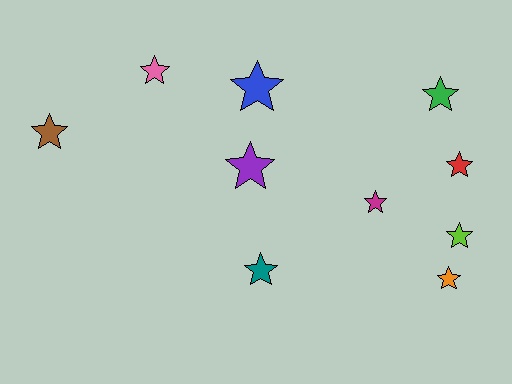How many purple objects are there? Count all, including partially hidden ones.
There is 1 purple object.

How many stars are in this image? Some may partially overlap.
There are 10 stars.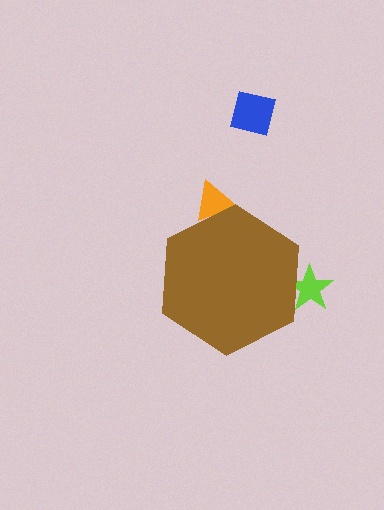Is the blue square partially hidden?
No, the blue square is fully visible.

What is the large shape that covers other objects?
A brown hexagon.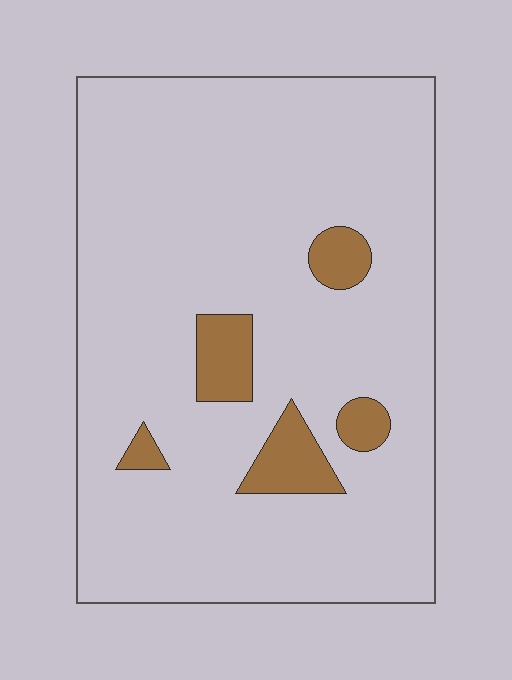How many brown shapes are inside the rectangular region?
5.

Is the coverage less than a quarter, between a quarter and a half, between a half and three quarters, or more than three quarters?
Less than a quarter.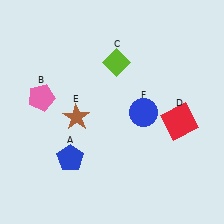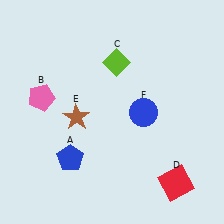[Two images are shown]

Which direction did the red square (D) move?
The red square (D) moved down.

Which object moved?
The red square (D) moved down.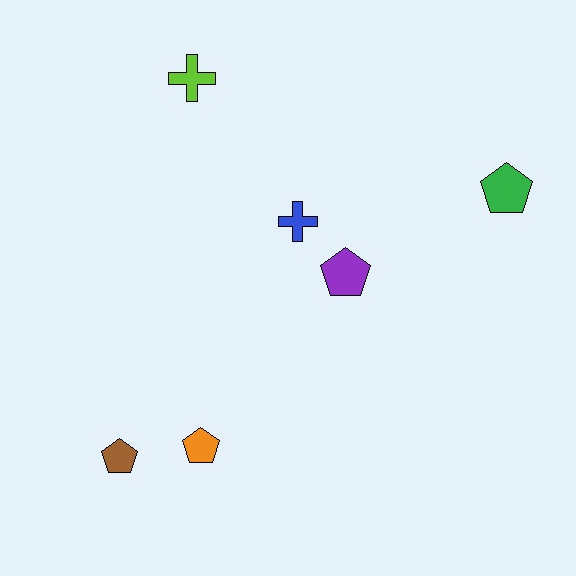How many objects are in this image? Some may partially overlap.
There are 6 objects.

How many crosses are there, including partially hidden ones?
There are 2 crosses.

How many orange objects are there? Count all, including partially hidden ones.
There is 1 orange object.